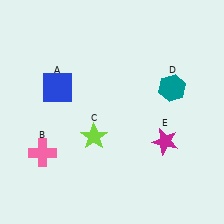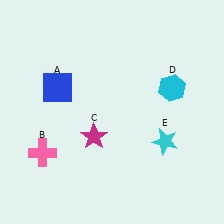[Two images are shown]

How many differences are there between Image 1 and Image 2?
There are 3 differences between the two images.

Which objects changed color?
C changed from lime to magenta. D changed from teal to cyan. E changed from magenta to cyan.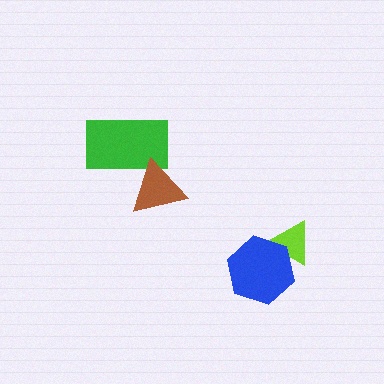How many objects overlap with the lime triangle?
1 object overlaps with the lime triangle.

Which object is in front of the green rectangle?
The brown triangle is in front of the green rectangle.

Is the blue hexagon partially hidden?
No, no other shape covers it.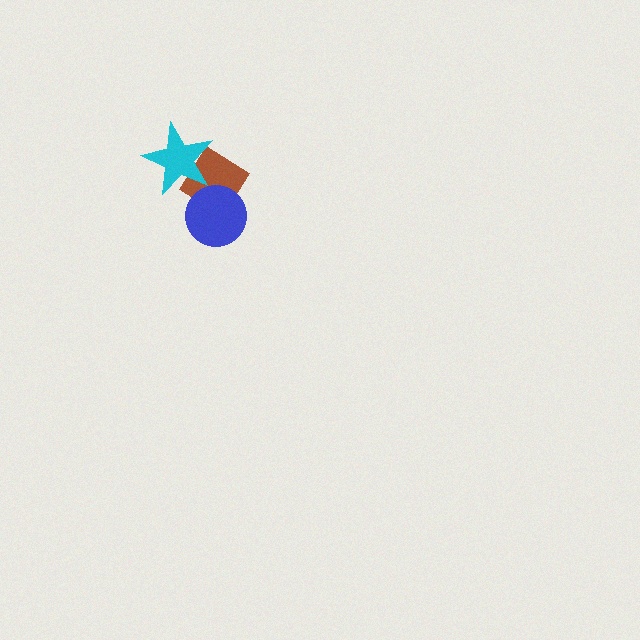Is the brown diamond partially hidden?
Yes, it is partially covered by another shape.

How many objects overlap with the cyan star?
1 object overlaps with the cyan star.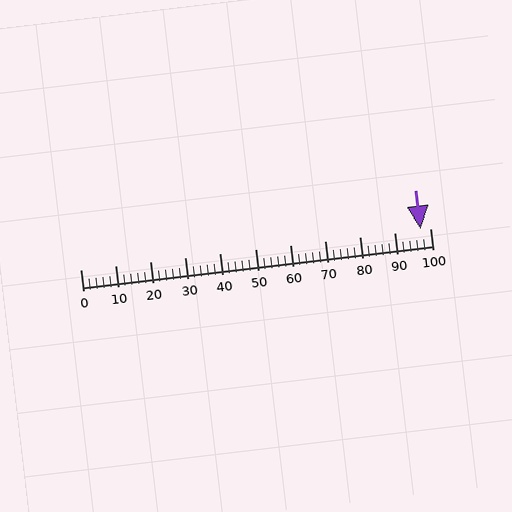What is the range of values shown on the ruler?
The ruler shows values from 0 to 100.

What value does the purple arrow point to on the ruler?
The purple arrow points to approximately 97.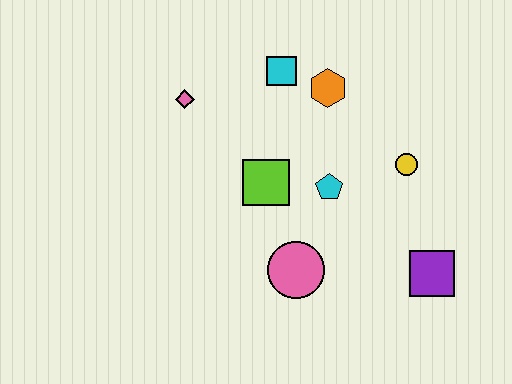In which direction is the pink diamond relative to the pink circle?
The pink diamond is above the pink circle.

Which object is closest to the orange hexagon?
The cyan square is closest to the orange hexagon.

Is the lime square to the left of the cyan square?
Yes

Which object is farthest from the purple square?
The pink diamond is farthest from the purple square.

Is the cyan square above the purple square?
Yes